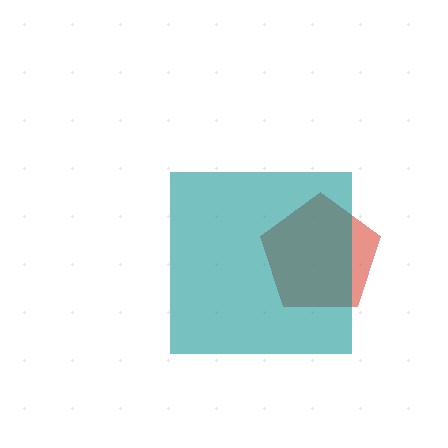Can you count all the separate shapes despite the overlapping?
Yes, there are 2 separate shapes.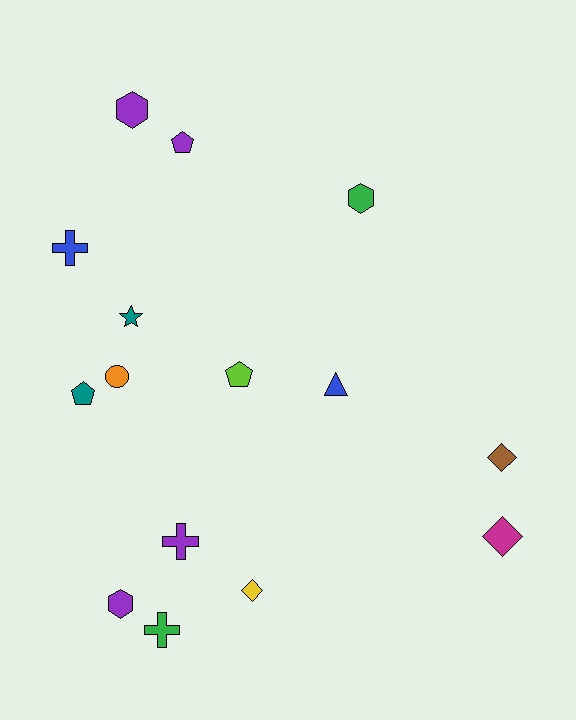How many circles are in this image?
There is 1 circle.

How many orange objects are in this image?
There is 1 orange object.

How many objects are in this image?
There are 15 objects.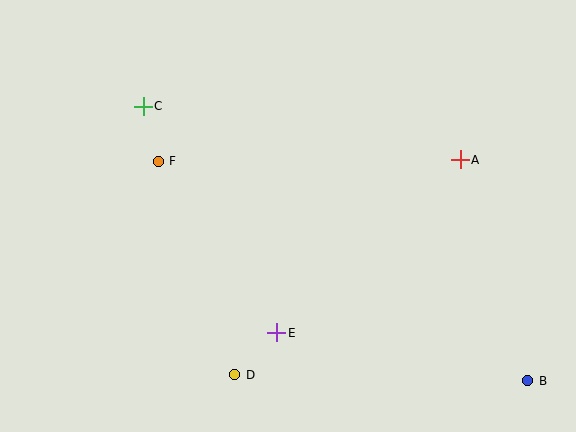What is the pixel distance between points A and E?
The distance between A and E is 252 pixels.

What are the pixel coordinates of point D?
Point D is at (235, 375).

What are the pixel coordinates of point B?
Point B is at (528, 381).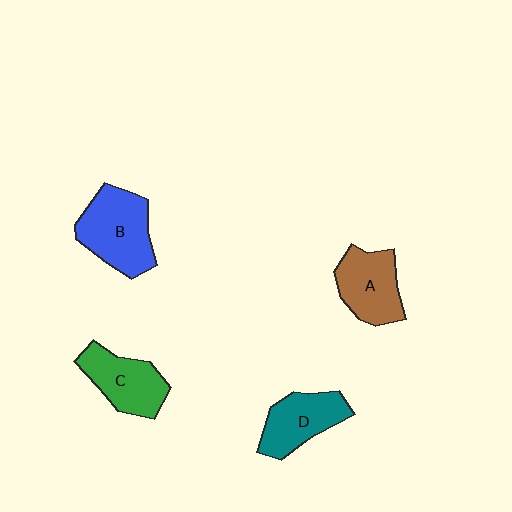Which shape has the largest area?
Shape B (blue).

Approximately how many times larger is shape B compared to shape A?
Approximately 1.2 times.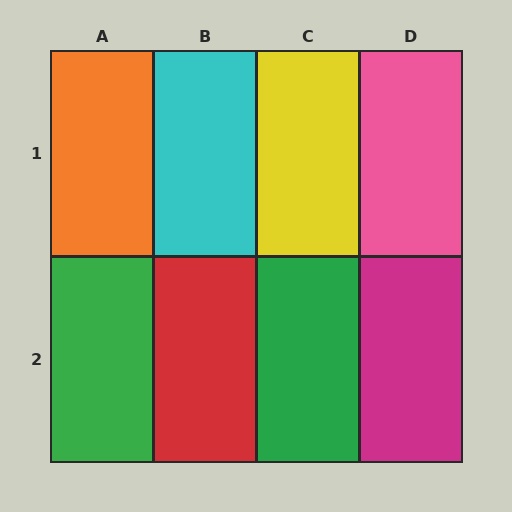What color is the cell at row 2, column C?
Green.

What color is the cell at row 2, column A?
Green.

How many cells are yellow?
1 cell is yellow.